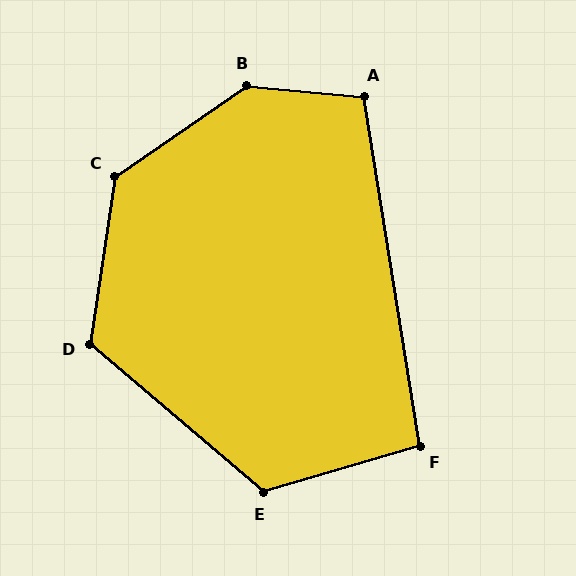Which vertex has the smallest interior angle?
F, at approximately 97 degrees.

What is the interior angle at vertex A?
Approximately 104 degrees (obtuse).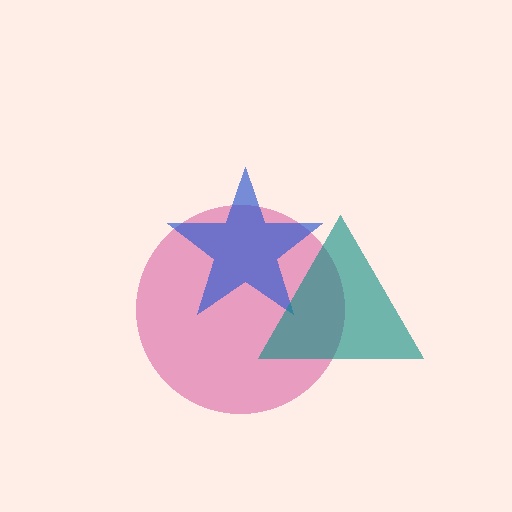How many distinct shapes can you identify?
There are 3 distinct shapes: a magenta circle, a blue star, a teal triangle.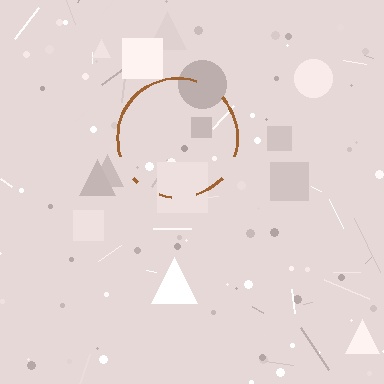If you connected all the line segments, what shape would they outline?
They would outline a circle.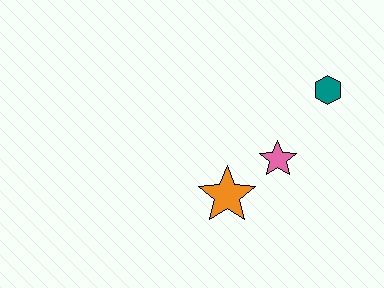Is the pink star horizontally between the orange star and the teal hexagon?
Yes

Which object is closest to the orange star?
The pink star is closest to the orange star.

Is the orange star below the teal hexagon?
Yes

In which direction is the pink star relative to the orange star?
The pink star is to the right of the orange star.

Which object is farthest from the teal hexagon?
The orange star is farthest from the teal hexagon.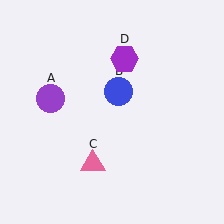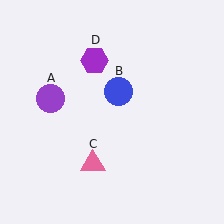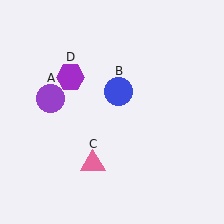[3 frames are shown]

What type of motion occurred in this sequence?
The purple hexagon (object D) rotated counterclockwise around the center of the scene.